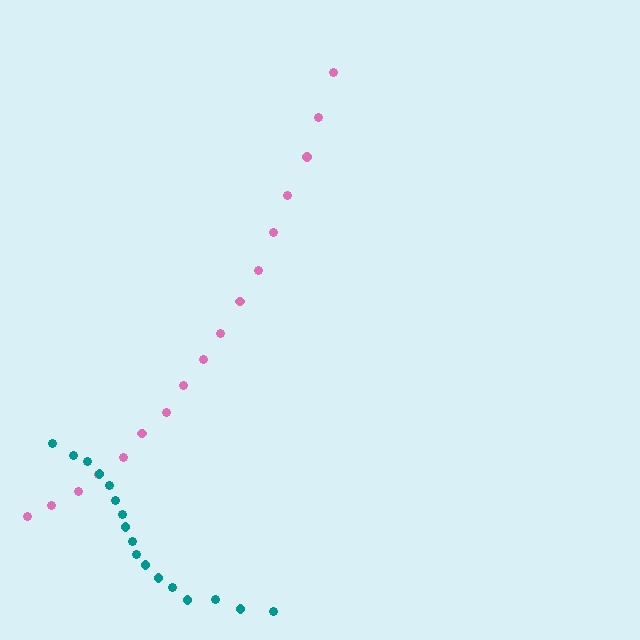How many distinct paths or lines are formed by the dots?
There are 2 distinct paths.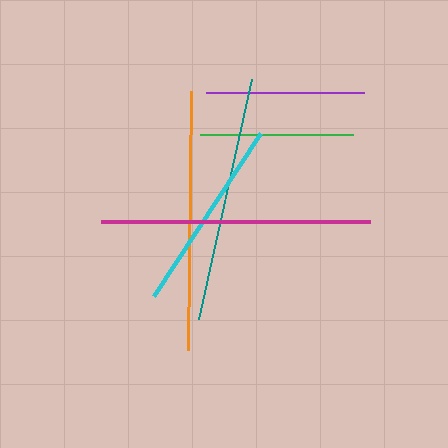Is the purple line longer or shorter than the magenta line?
The magenta line is longer than the purple line.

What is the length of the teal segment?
The teal segment is approximately 246 pixels long.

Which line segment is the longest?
The magenta line is the longest at approximately 269 pixels.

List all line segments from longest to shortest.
From longest to shortest: magenta, orange, teal, cyan, purple, green.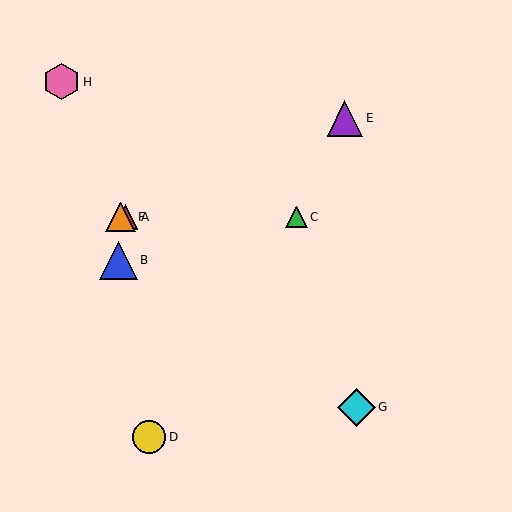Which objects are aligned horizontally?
Objects A, C, F are aligned horizontally.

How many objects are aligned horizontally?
3 objects (A, C, F) are aligned horizontally.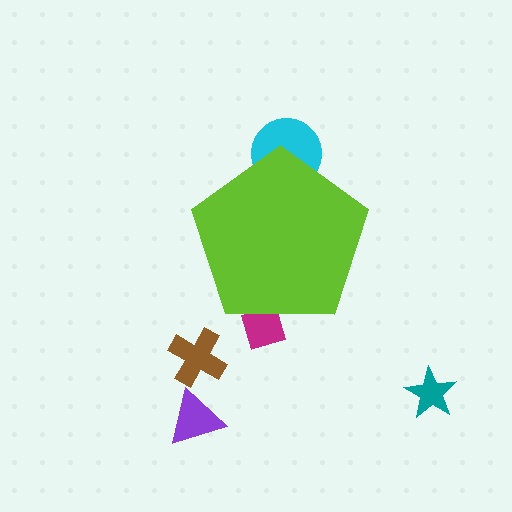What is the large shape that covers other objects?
A lime pentagon.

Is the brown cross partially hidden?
No, the brown cross is fully visible.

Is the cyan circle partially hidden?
Yes, the cyan circle is partially hidden behind the lime pentagon.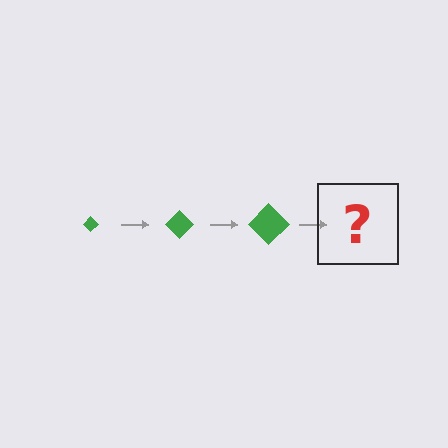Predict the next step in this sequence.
The next step is a green diamond, larger than the previous one.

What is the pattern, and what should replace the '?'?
The pattern is that the diamond gets progressively larger each step. The '?' should be a green diamond, larger than the previous one.